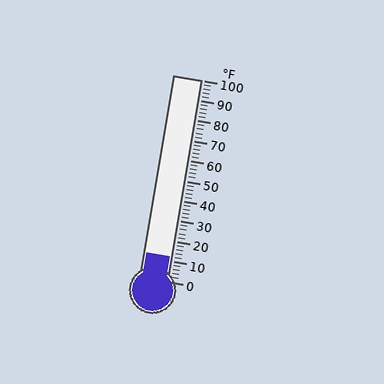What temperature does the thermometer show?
The thermometer shows approximately 12°F.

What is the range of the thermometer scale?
The thermometer scale ranges from 0°F to 100°F.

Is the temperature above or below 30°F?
The temperature is below 30°F.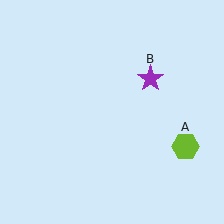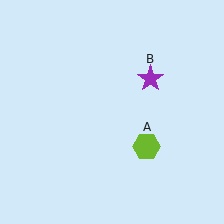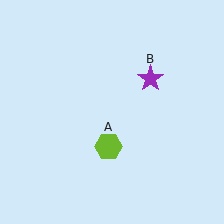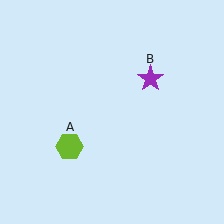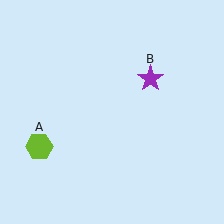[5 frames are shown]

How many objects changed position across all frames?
1 object changed position: lime hexagon (object A).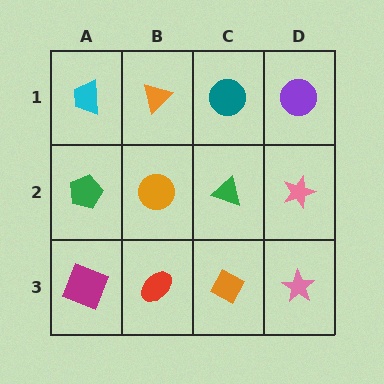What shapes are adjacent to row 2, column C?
A teal circle (row 1, column C), an orange diamond (row 3, column C), an orange circle (row 2, column B), a pink star (row 2, column D).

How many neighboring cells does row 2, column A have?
3.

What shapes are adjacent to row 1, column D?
A pink star (row 2, column D), a teal circle (row 1, column C).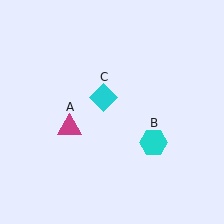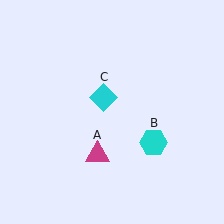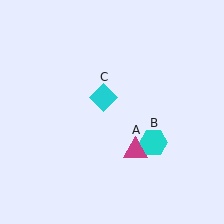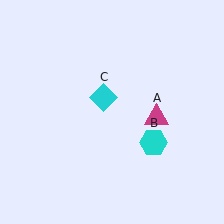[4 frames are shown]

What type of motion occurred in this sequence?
The magenta triangle (object A) rotated counterclockwise around the center of the scene.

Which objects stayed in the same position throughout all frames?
Cyan hexagon (object B) and cyan diamond (object C) remained stationary.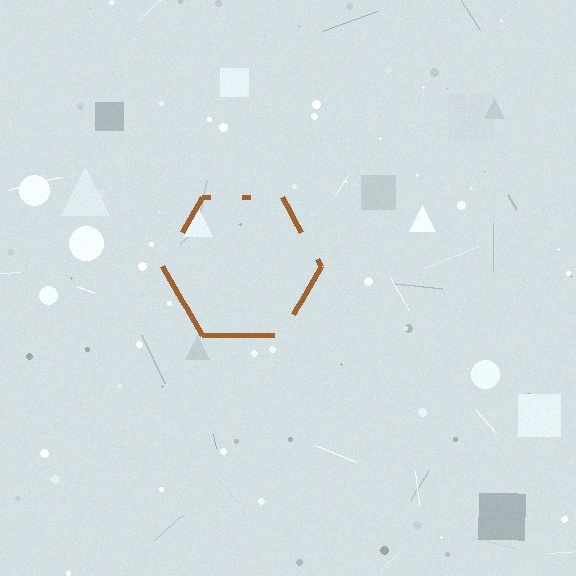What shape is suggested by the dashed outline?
The dashed outline suggests a hexagon.